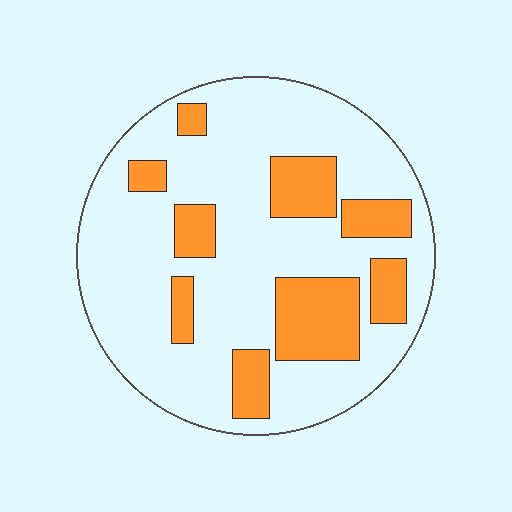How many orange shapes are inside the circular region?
9.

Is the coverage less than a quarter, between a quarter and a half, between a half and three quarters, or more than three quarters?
Less than a quarter.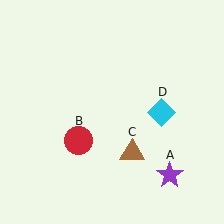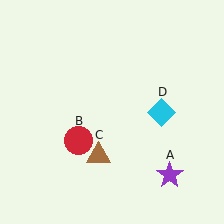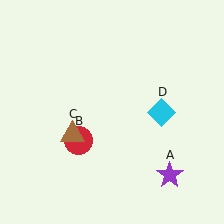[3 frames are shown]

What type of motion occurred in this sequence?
The brown triangle (object C) rotated clockwise around the center of the scene.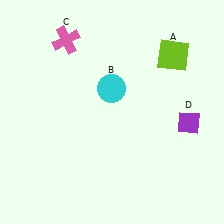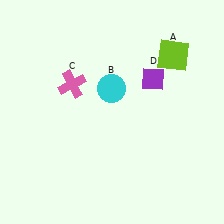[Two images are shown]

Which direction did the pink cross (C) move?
The pink cross (C) moved down.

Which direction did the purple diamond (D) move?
The purple diamond (D) moved up.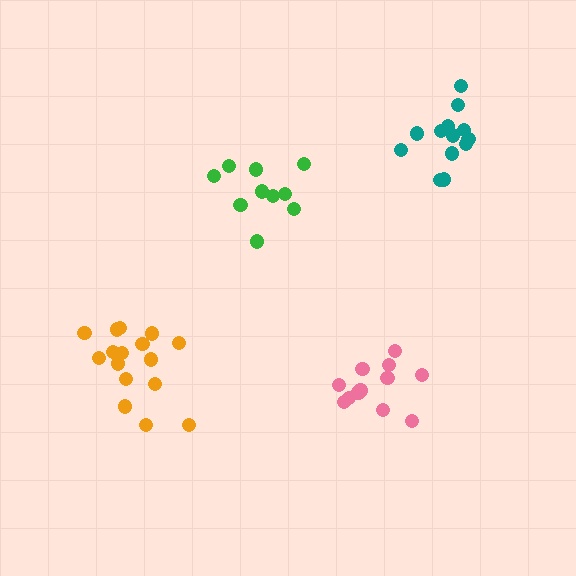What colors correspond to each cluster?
The clusters are colored: green, pink, orange, teal.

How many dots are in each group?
Group 1: 10 dots, Group 2: 12 dots, Group 3: 16 dots, Group 4: 13 dots (51 total).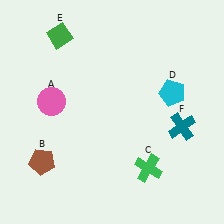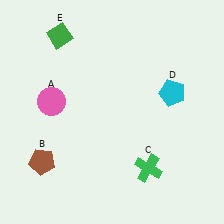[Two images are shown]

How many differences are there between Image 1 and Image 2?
There is 1 difference between the two images.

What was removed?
The teal cross (F) was removed in Image 2.